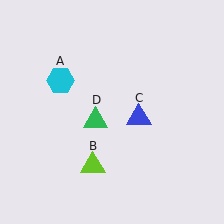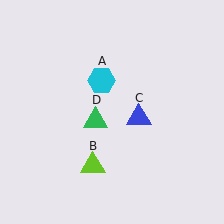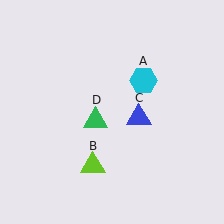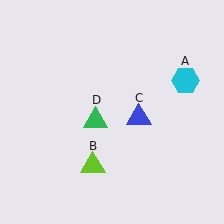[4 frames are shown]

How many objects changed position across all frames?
1 object changed position: cyan hexagon (object A).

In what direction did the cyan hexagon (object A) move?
The cyan hexagon (object A) moved right.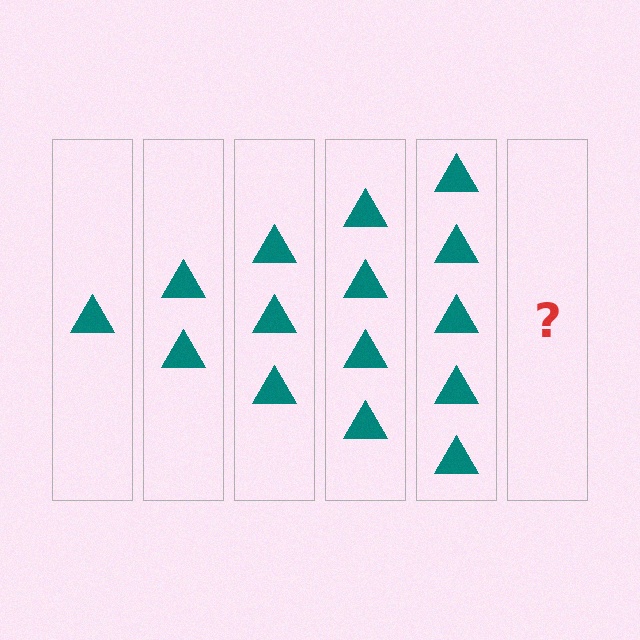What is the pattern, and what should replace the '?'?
The pattern is that each step adds one more triangle. The '?' should be 6 triangles.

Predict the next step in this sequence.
The next step is 6 triangles.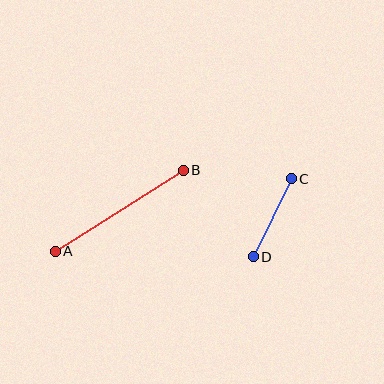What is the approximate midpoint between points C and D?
The midpoint is at approximately (272, 218) pixels.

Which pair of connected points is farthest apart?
Points A and B are farthest apart.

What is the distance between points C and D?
The distance is approximately 87 pixels.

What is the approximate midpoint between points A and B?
The midpoint is at approximately (119, 211) pixels.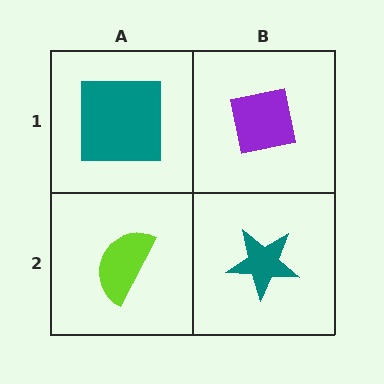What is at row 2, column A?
A lime semicircle.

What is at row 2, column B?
A teal star.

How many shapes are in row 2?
2 shapes.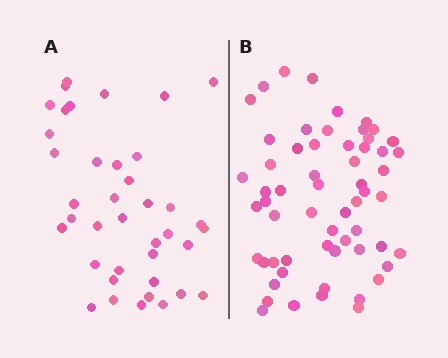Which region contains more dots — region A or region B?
Region B (the right region) has more dots.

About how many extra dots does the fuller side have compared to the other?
Region B has approximately 20 more dots than region A.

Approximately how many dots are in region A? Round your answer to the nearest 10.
About 40 dots. (The exact count is 39, which rounds to 40.)